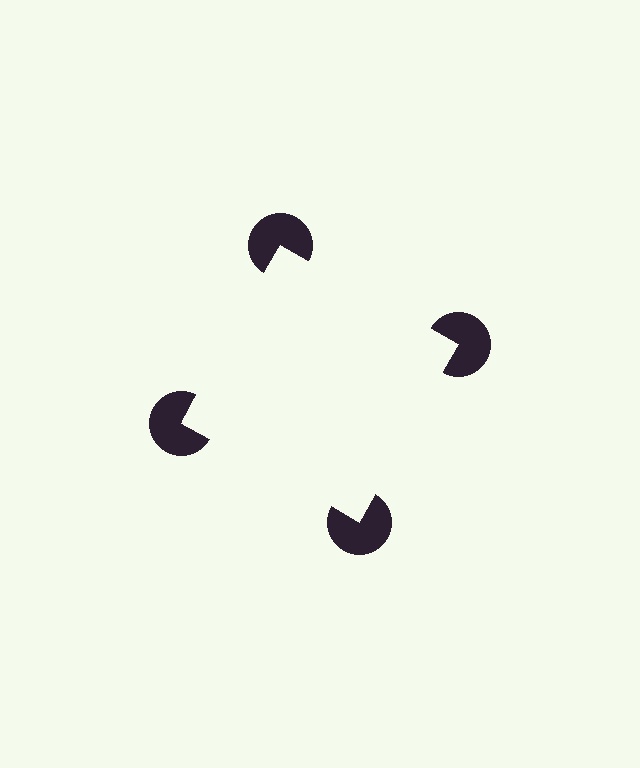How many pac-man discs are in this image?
There are 4 — one at each vertex of the illusory square.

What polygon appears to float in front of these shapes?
An illusory square — its edges are inferred from the aligned wedge cuts in the pac-man discs, not physically drawn.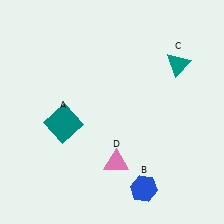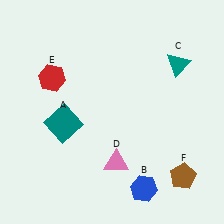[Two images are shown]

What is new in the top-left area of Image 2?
A red hexagon (E) was added in the top-left area of Image 2.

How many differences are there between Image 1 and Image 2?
There are 2 differences between the two images.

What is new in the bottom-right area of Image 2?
A brown pentagon (F) was added in the bottom-right area of Image 2.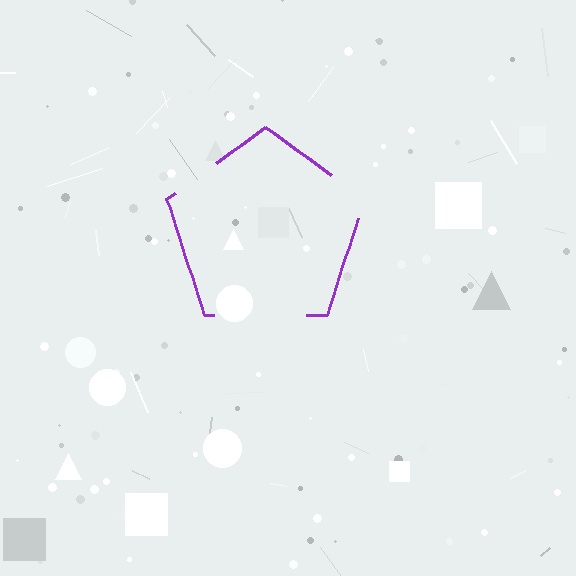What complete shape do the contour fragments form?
The contour fragments form a pentagon.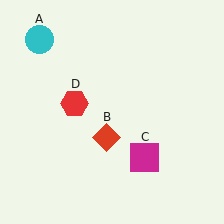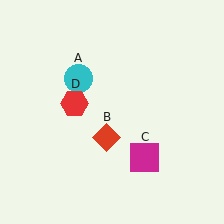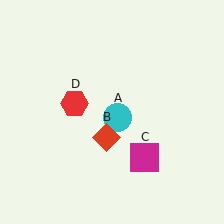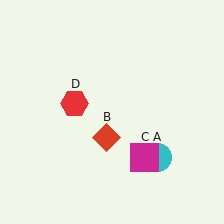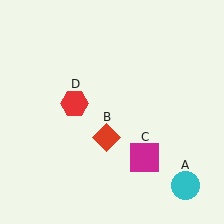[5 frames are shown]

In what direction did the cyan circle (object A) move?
The cyan circle (object A) moved down and to the right.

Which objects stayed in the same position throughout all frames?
Red diamond (object B) and magenta square (object C) and red hexagon (object D) remained stationary.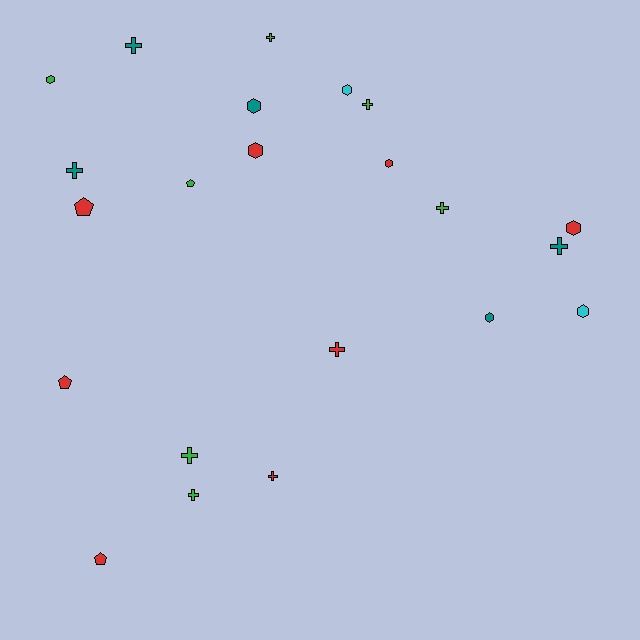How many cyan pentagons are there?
There are no cyan pentagons.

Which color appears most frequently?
Red, with 8 objects.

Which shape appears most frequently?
Cross, with 10 objects.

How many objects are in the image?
There are 22 objects.